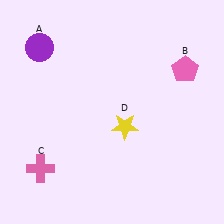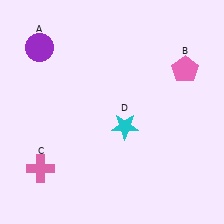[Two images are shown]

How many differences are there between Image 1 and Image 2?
There is 1 difference between the two images.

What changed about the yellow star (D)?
In Image 1, D is yellow. In Image 2, it changed to cyan.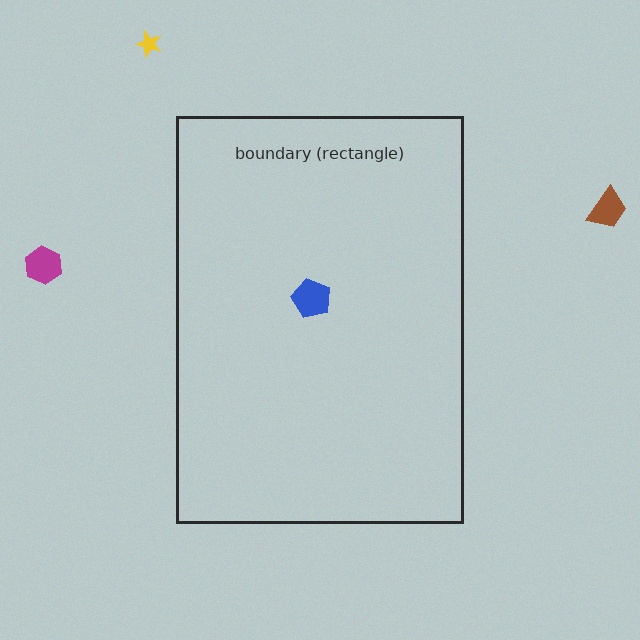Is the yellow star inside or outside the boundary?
Outside.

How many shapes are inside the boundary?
1 inside, 3 outside.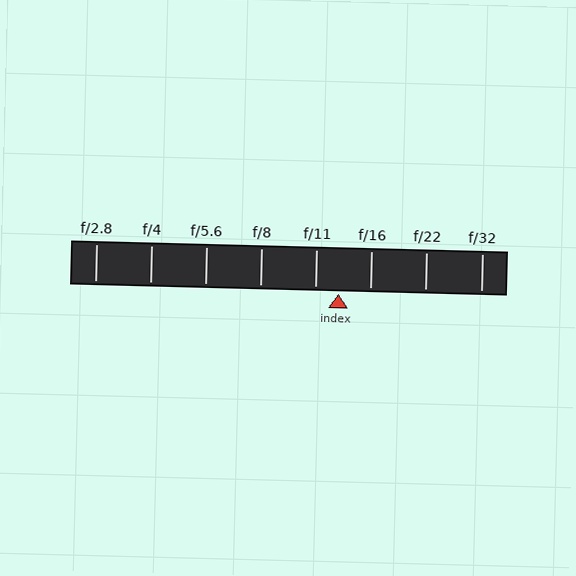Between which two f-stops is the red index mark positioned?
The index mark is between f/11 and f/16.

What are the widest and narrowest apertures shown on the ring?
The widest aperture shown is f/2.8 and the narrowest is f/32.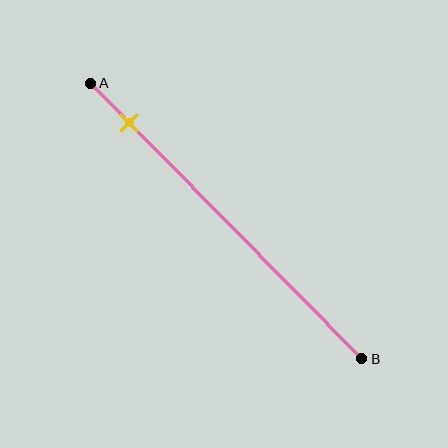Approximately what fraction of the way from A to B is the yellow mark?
The yellow mark is approximately 15% of the way from A to B.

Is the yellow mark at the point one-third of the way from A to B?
No, the mark is at about 15% from A, not at the 33% one-third point.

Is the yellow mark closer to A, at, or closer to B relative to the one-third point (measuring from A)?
The yellow mark is closer to point A than the one-third point of segment AB.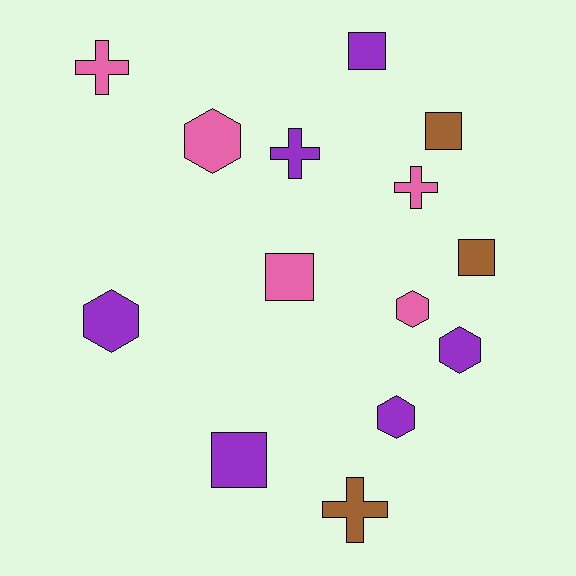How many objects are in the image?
There are 14 objects.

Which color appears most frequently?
Purple, with 6 objects.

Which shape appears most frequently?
Square, with 5 objects.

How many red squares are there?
There are no red squares.